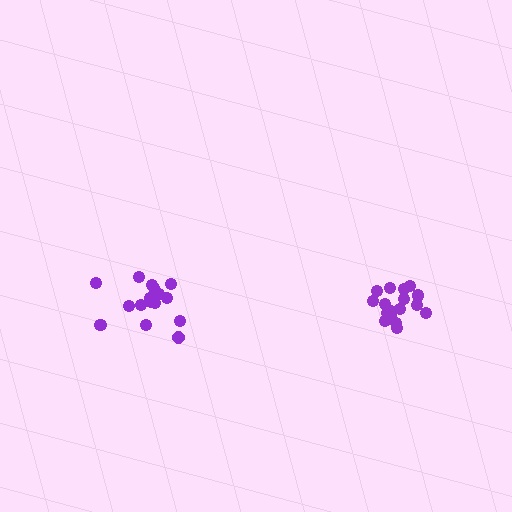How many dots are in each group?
Group 1: 16 dots, Group 2: 18 dots (34 total).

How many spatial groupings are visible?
There are 2 spatial groupings.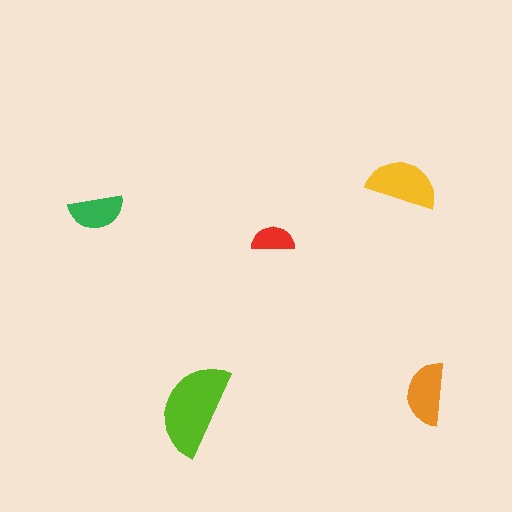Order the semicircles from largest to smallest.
the lime one, the yellow one, the orange one, the green one, the red one.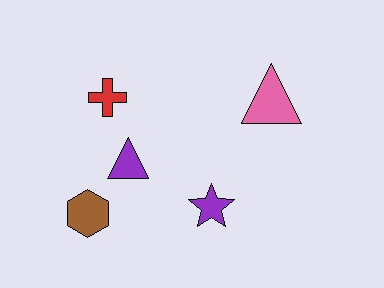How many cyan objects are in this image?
There are no cyan objects.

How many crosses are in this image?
There is 1 cross.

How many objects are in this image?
There are 5 objects.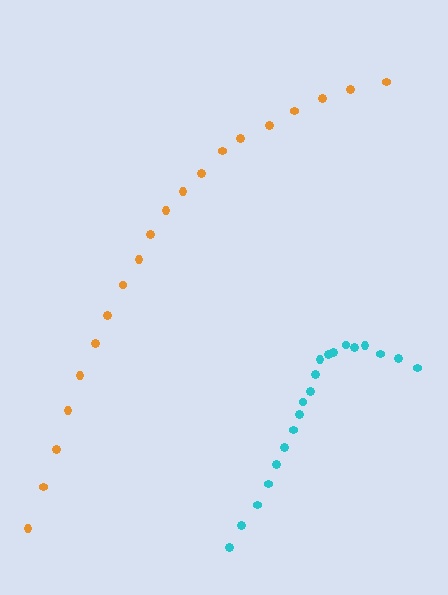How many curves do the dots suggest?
There are 2 distinct paths.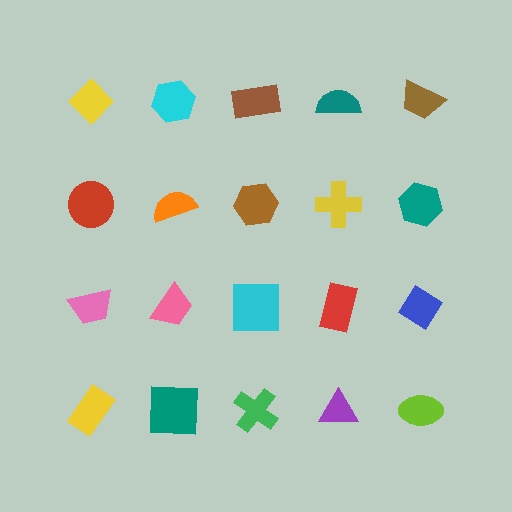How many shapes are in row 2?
5 shapes.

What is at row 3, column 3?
A cyan square.